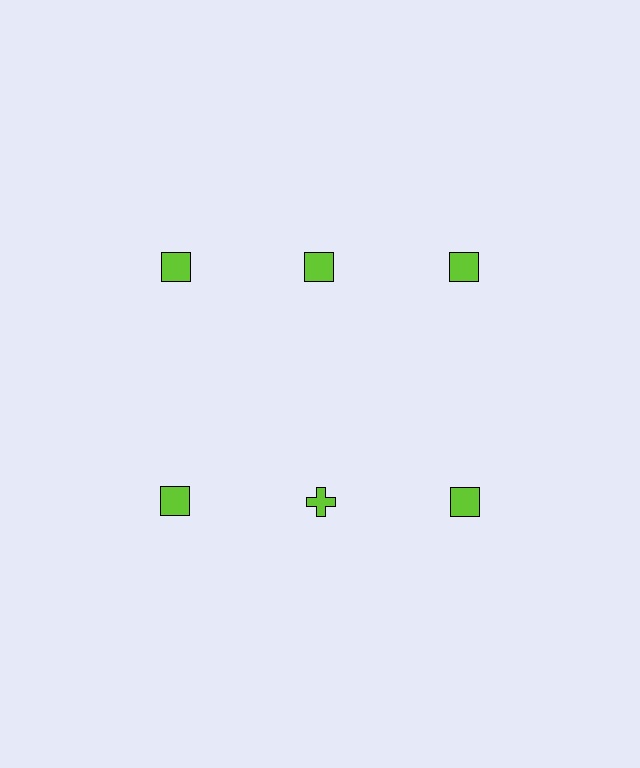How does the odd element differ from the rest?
It has a different shape: cross instead of square.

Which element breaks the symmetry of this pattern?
The lime cross in the second row, second from left column breaks the symmetry. All other shapes are lime squares.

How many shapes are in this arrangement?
There are 6 shapes arranged in a grid pattern.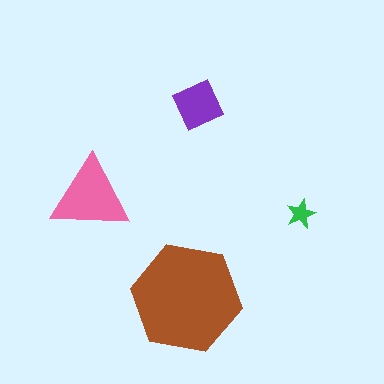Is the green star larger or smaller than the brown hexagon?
Smaller.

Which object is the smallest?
The green star.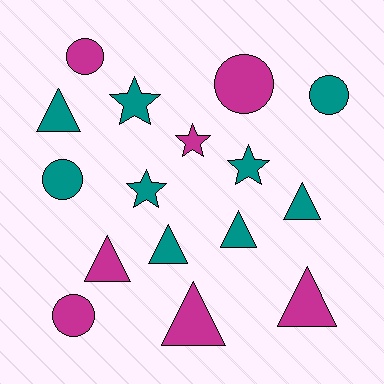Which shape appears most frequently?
Triangle, with 7 objects.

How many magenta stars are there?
There is 1 magenta star.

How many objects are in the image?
There are 16 objects.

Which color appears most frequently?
Teal, with 9 objects.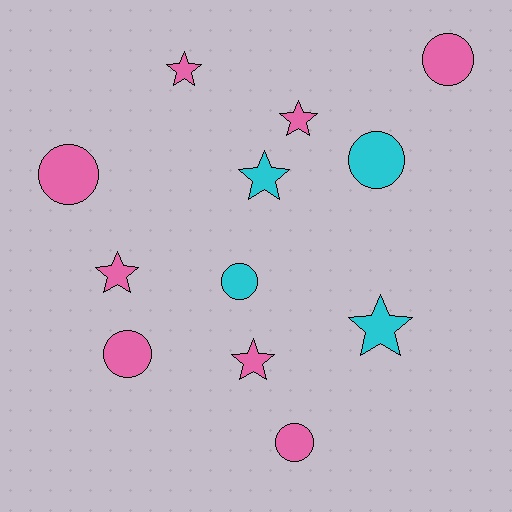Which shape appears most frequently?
Star, with 6 objects.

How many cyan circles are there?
There are 2 cyan circles.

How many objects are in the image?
There are 12 objects.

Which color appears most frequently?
Pink, with 8 objects.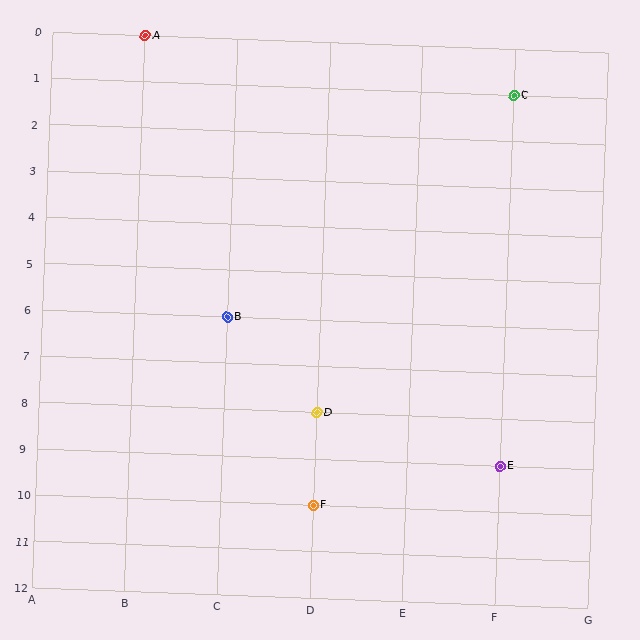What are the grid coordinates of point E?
Point E is at grid coordinates (F, 9).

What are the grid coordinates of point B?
Point B is at grid coordinates (C, 6).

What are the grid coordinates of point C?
Point C is at grid coordinates (F, 1).